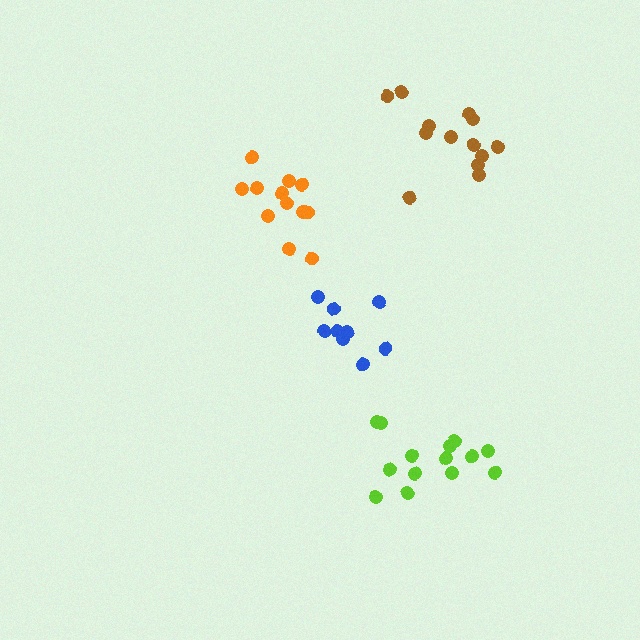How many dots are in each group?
Group 1: 13 dots, Group 2: 9 dots, Group 3: 12 dots, Group 4: 14 dots (48 total).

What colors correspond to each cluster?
The clusters are colored: brown, blue, orange, lime.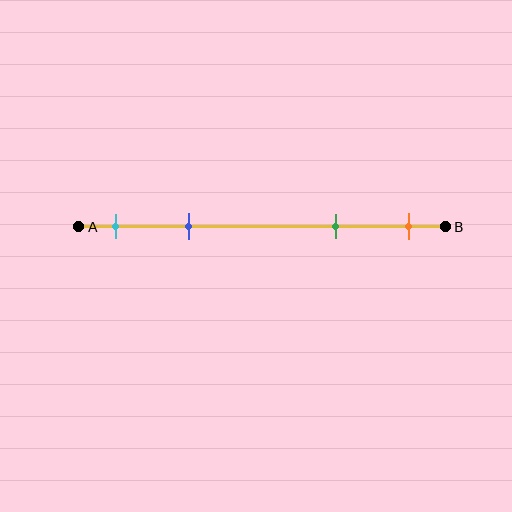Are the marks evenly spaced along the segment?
No, the marks are not evenly spaced.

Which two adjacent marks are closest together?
The cyan and blue marks are the closest adjacent pair.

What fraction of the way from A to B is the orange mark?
The orange mark is approximately 90% (0.9) of the way from A to B.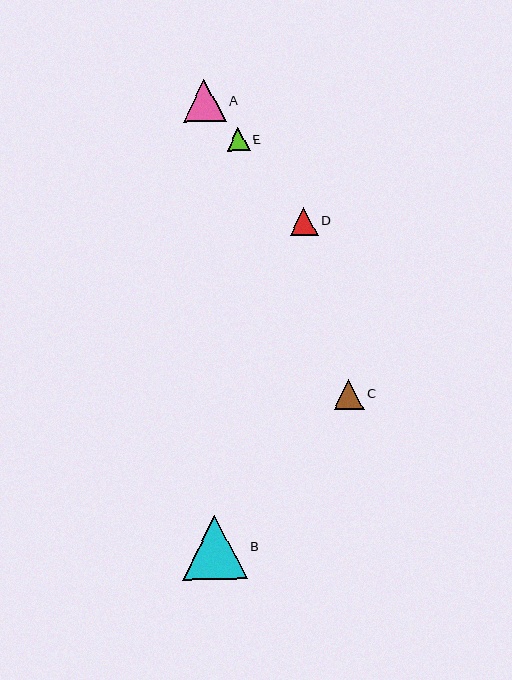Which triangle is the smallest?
Triangle E is the smallest with a size of approximately 23 pixels.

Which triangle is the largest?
Triangle B is the largest with a size of approximately 64 pixels.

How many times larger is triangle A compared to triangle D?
Triangle A is approximately 1.6 times the size of triangle D.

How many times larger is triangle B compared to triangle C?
Triangle B is approximately 2.1 times the size of triangle C.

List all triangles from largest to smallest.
From largest to smallest: B, A, C, D, E.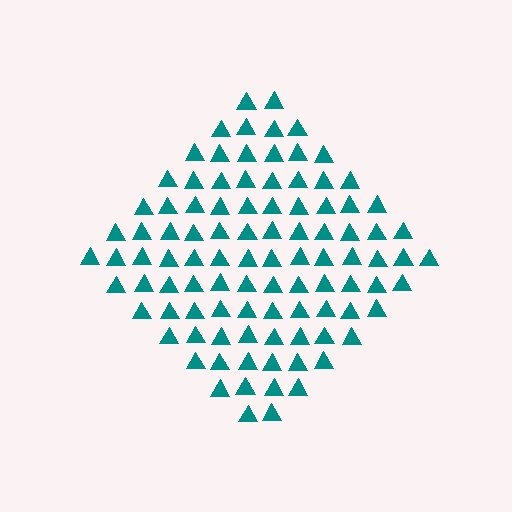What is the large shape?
The large shape is a diamond.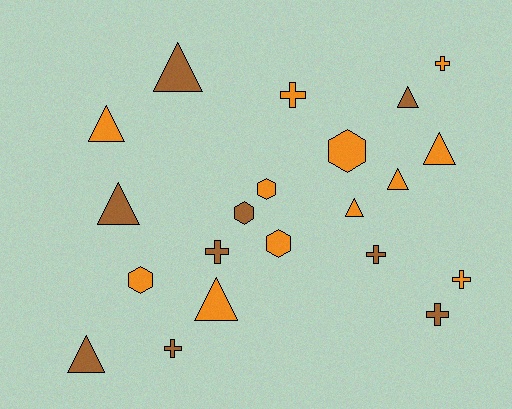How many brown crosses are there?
There are 4 brown crosses.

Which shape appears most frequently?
Triangle, with 9 objects.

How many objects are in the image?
There are 21 objects.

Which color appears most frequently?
Orange, with 12 objects.